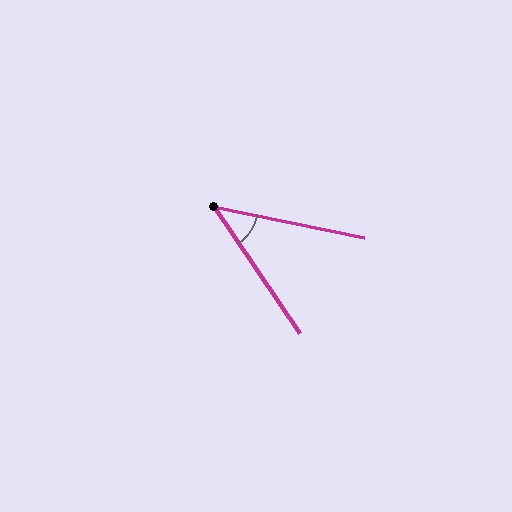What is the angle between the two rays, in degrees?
Approximately 44 degrees.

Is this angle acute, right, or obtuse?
It is acute.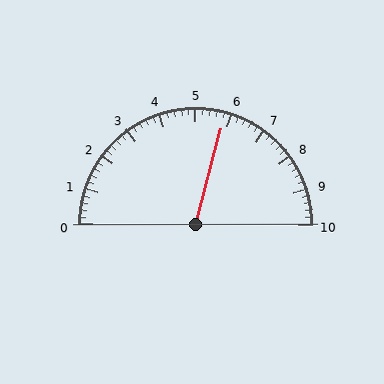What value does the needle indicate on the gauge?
The needle indicates approximately 5.8.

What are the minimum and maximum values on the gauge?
The gauge ranges from 0 to 10.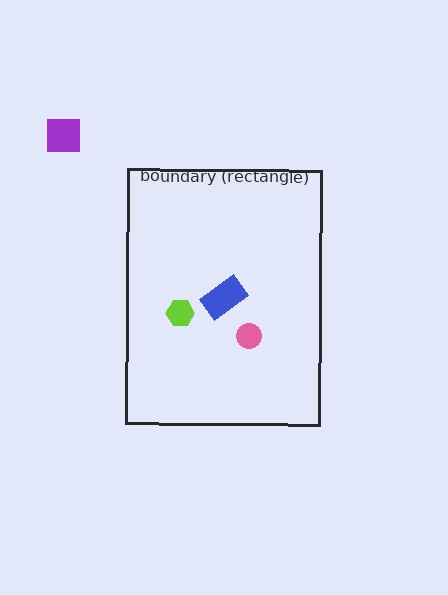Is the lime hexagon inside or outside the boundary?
Inside.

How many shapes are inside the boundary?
3 inside, 1 outside.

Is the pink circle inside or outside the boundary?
Inside.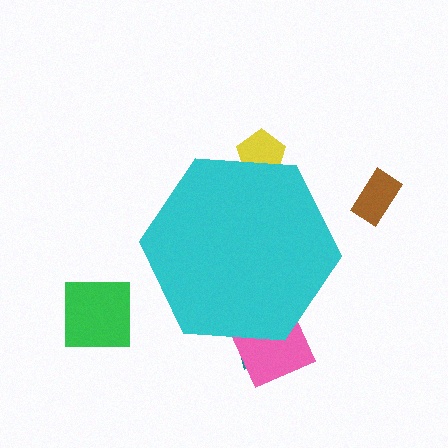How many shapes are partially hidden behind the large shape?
3 shapes are partially hidden.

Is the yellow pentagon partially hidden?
Yes, the yellow pentagon is partially hidden behind the cyan hexagon.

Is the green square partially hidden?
No, the green square is fully visible.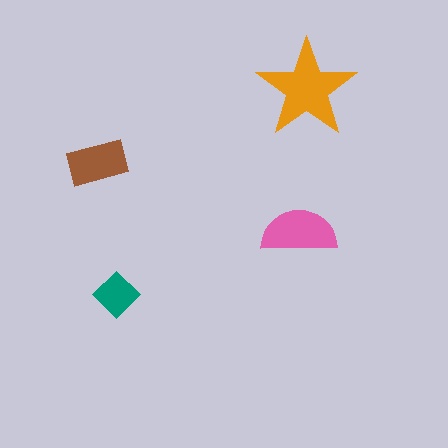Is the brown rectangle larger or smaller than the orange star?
Smaller.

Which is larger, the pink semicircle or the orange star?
The orange star.